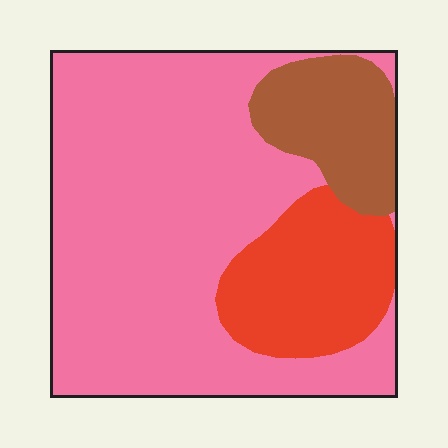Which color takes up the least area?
Brown, at roughly 15%.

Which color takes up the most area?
Pink, at roughly 70%.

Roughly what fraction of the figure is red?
Red takes up about one fifth (1/5) of the figure.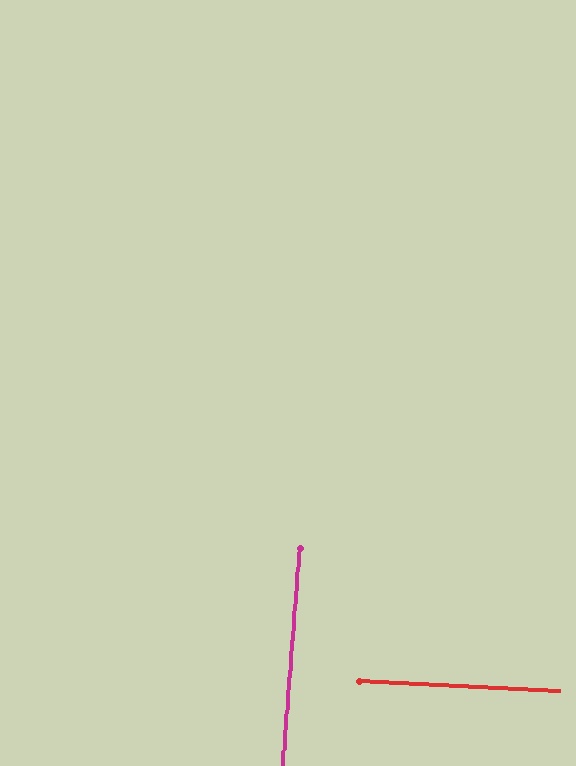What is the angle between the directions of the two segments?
Approximately 89 degrees.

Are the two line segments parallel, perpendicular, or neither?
Perpendicular — they meet at approximately 89°.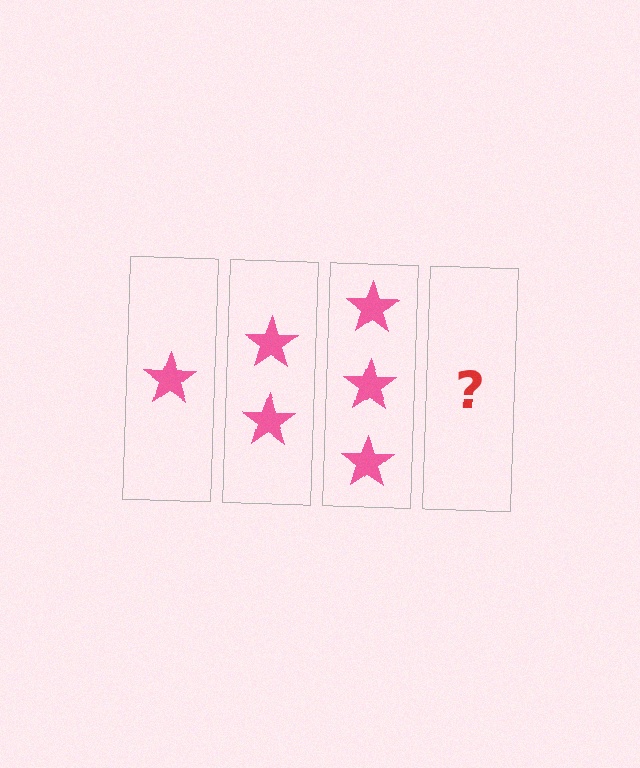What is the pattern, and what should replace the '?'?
The pattern is that each step adds one more star. The '?' should be 4 stars.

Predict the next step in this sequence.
The next step is 4 stars.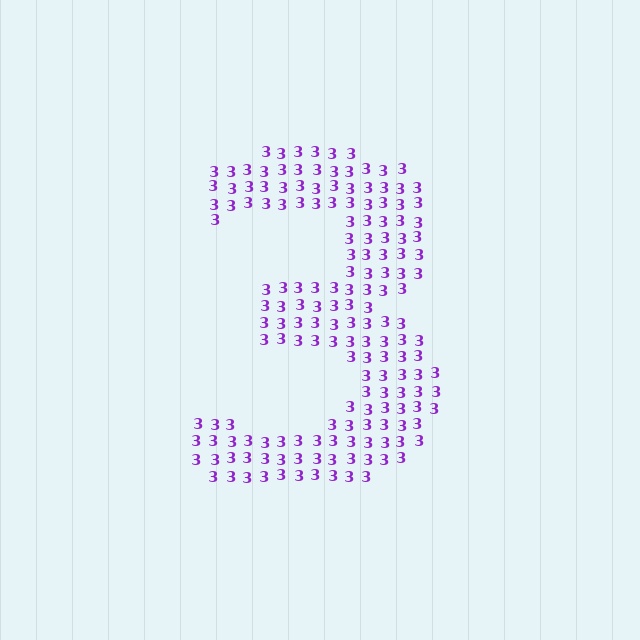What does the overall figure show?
The overall figure shows the digit 3.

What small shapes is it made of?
It is made of small digit 3's.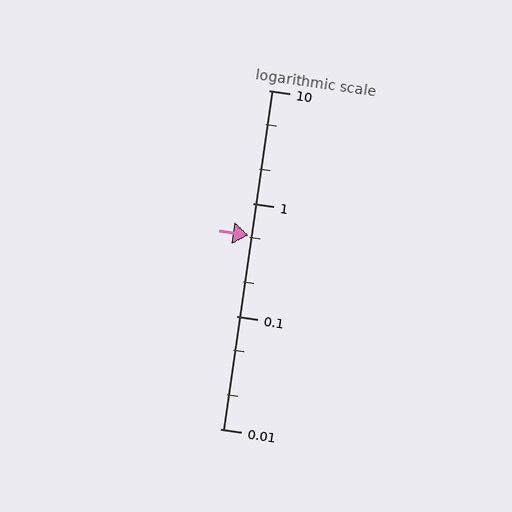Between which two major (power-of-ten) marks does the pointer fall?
The pointer is between 0.1 and 1.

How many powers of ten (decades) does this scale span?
The scale spans 3 decades, from 0.01 to 10.